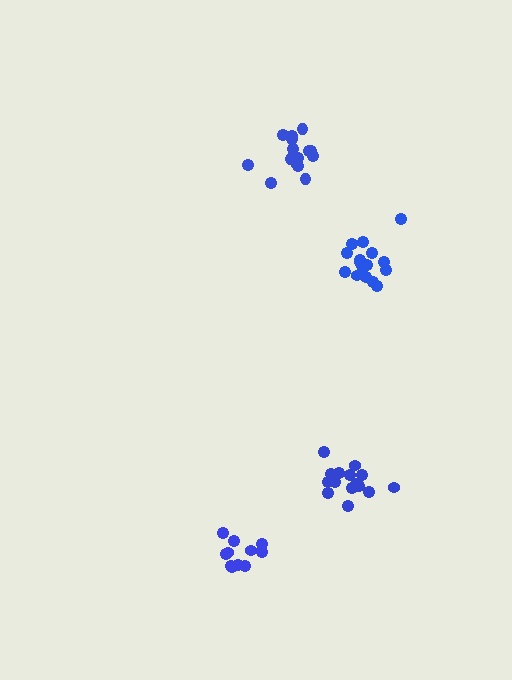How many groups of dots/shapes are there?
There are 4 groups.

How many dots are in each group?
Group 1: 12 dots, Group 2: 15 dots, Group 3: 16 dots, Group 4: 15 dots (58 total).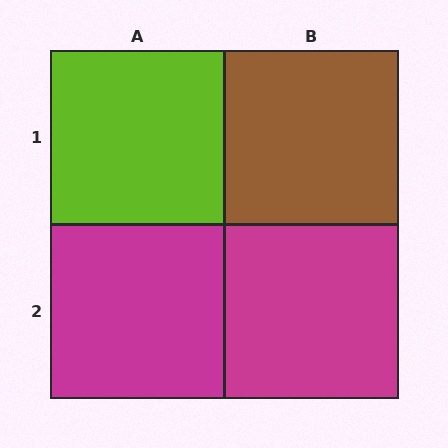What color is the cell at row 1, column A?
Lime.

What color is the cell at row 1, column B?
Brown.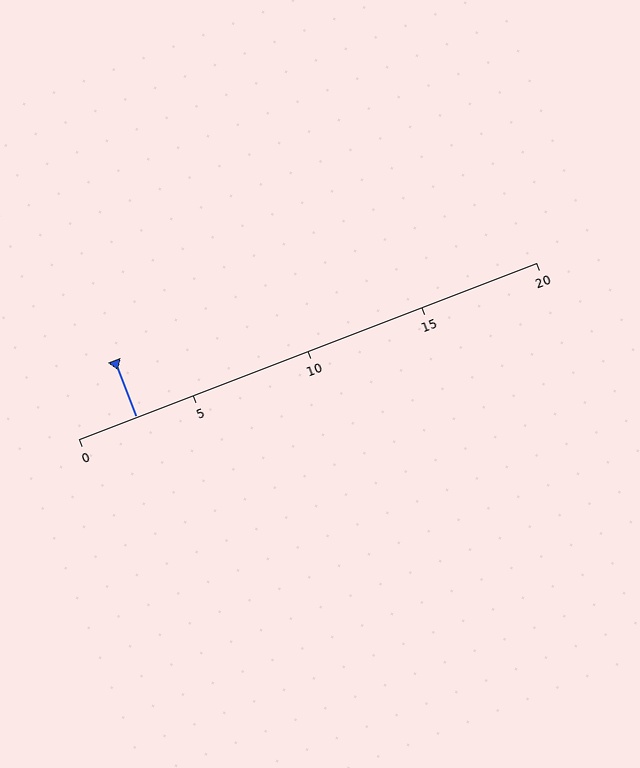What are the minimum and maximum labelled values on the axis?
The axis runs from 0 to 20.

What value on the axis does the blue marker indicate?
The marker indicates approximately 2.5.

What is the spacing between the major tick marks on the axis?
The major ticks are spaced 5 apart.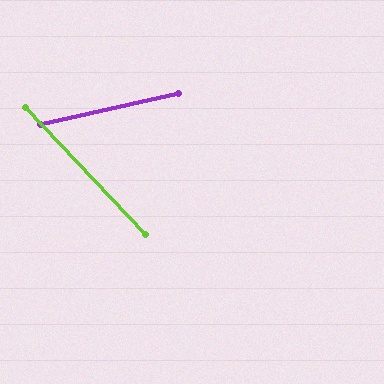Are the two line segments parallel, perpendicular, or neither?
Neither parallel nor perpendicular — they differ by about 60°.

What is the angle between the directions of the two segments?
Approximately 60 degrees.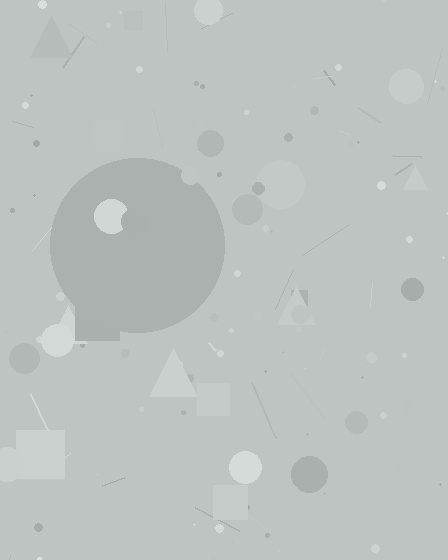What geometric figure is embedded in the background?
A circle is embedded in the background.